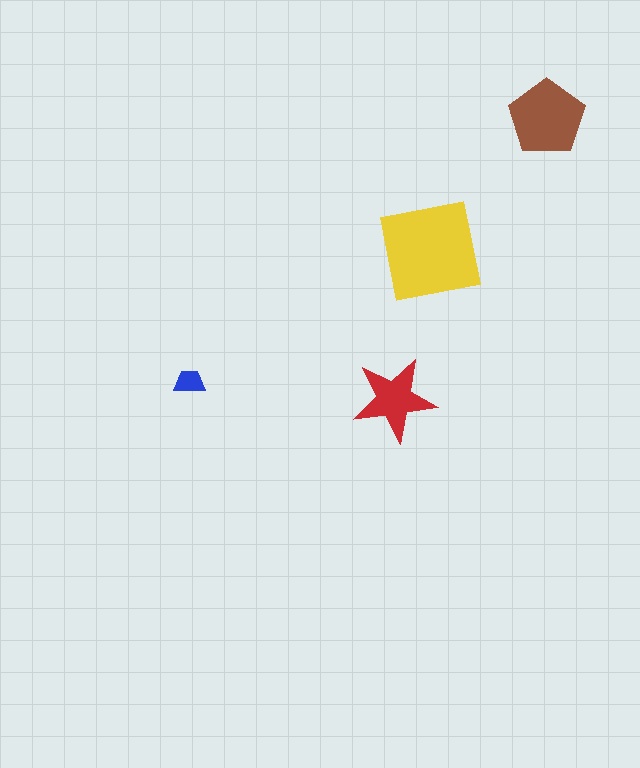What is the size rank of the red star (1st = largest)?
3rd.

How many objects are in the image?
There are 4 objects in the image.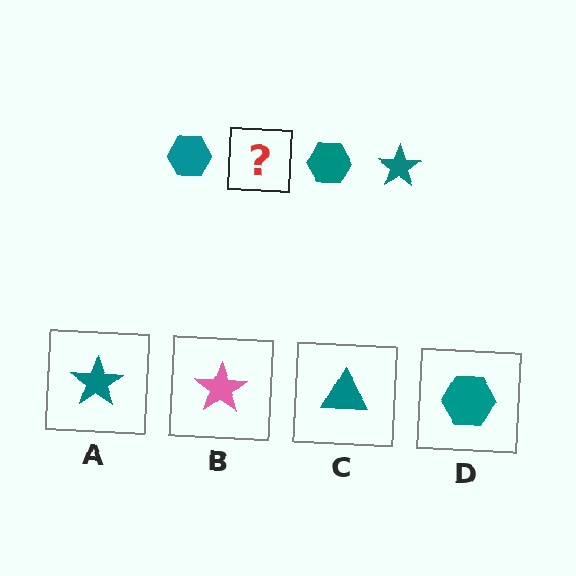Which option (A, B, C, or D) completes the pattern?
A.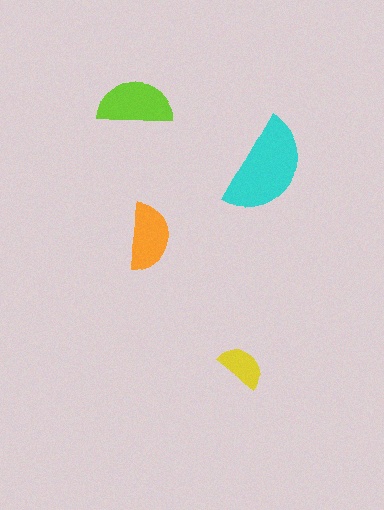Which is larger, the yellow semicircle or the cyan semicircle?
The cyan one.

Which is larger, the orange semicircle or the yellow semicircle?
The orange one.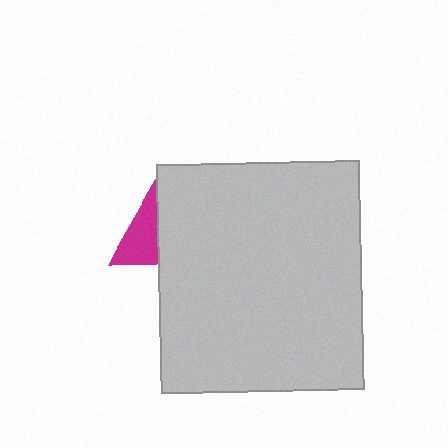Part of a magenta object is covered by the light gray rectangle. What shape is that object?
It is a triangle.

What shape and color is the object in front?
The object in front is a light gray rectangle.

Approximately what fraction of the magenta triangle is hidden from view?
Roughly 61% of the magenta triangle is hidden behind the light gray rectangle.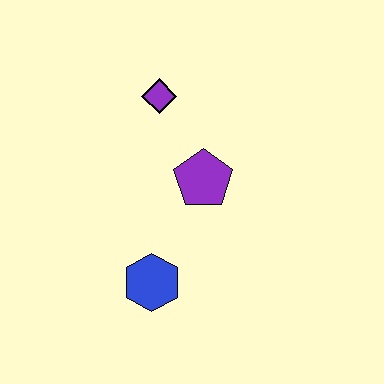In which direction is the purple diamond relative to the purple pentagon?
The purple diamond is above the purple pentagon.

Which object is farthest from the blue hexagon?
The purple diamond is farthest from the blue hexagon.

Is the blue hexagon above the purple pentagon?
No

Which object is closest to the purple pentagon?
The purple diamond is closest to the purple pentagon.